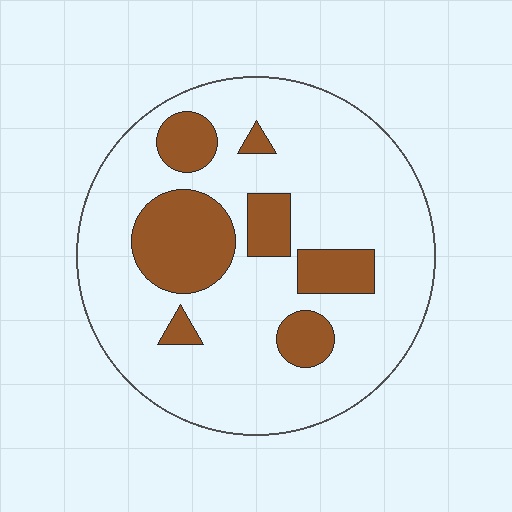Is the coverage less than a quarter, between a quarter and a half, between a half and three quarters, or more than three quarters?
Less than a quarter.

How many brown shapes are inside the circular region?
7.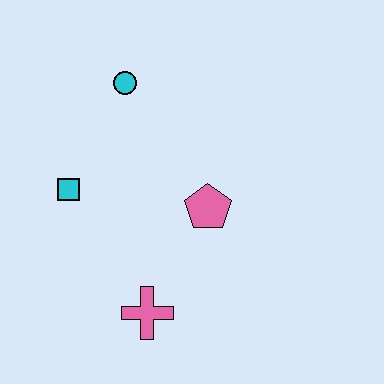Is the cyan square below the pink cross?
No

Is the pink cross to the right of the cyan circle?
Yes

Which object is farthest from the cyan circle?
The pink cross is farthest from the cyan circle.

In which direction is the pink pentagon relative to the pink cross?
The pink pentagon is above the pink cross.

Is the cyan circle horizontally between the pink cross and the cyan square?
Yes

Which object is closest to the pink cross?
The pink pentagon is closest to the pink cross.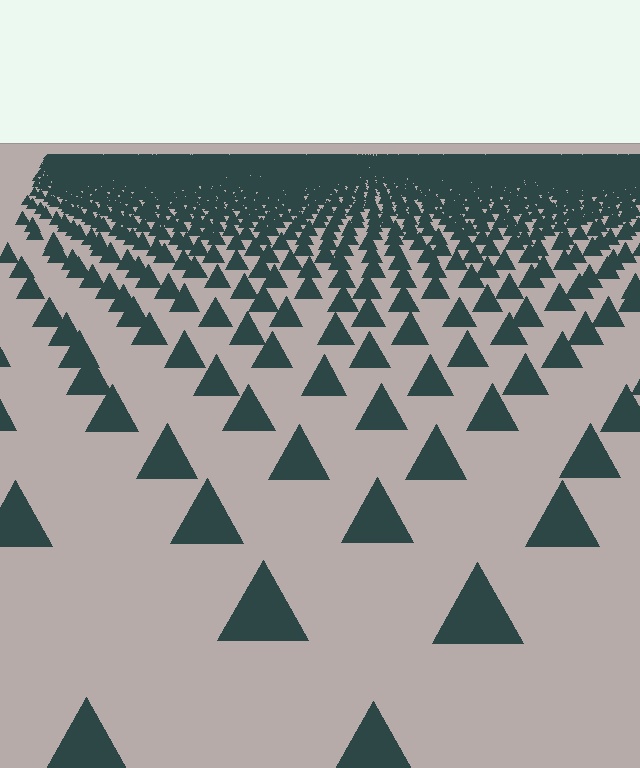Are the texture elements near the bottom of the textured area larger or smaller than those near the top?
Larger. Near the bottom, elements are closer to the viewer and appear at a bigger on-screen size.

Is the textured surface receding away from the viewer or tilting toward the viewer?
The surface is receding away from the viewer. Texture elements get smaller and denser toward the top.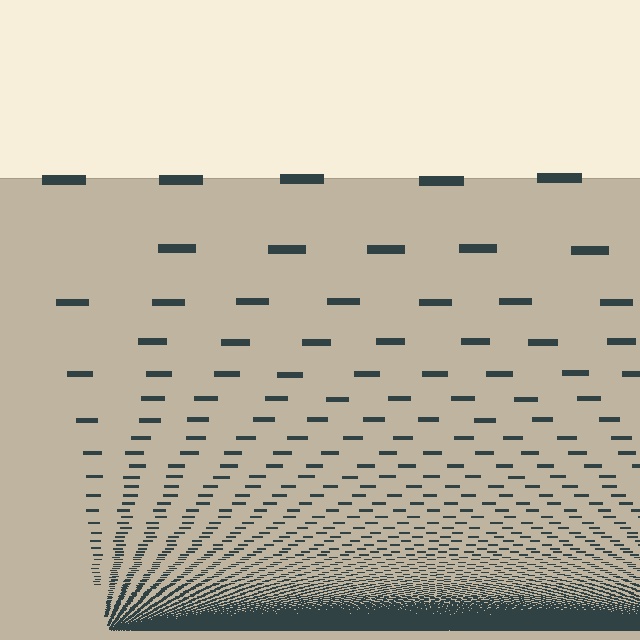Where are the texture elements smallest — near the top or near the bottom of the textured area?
Near the bottom.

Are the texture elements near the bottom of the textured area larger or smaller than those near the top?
Smaller. The gradient is inverted — elements near the bottom are smaller and denser.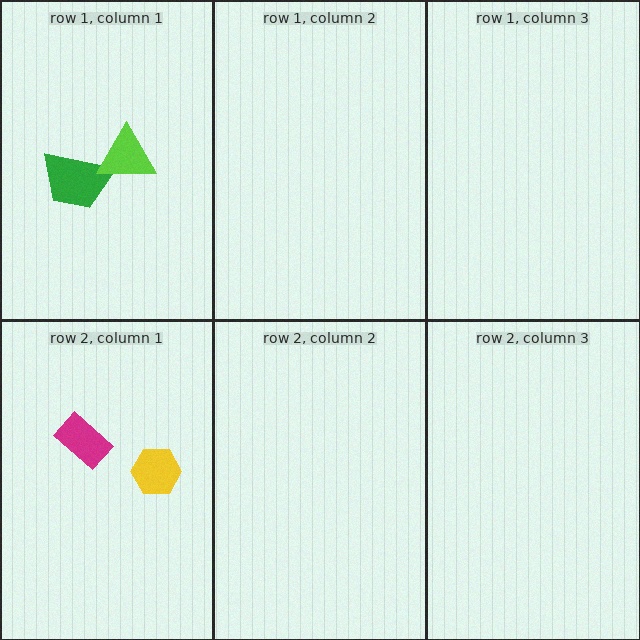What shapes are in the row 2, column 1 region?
The yellow hexagon, the magenta rectangle.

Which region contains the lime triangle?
The row 1, column 1 region.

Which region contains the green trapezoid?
The row 1, column 1 region.